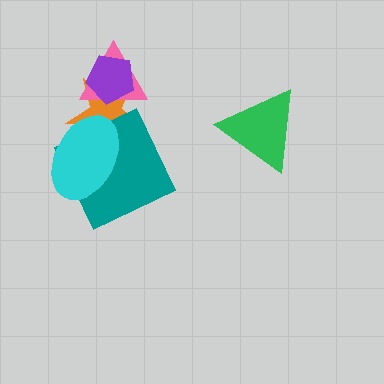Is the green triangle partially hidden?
No, no other shape covers it.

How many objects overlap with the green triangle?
0 objects overlap with the green triangle.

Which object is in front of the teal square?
The cyan ellipse is in front of the teal square.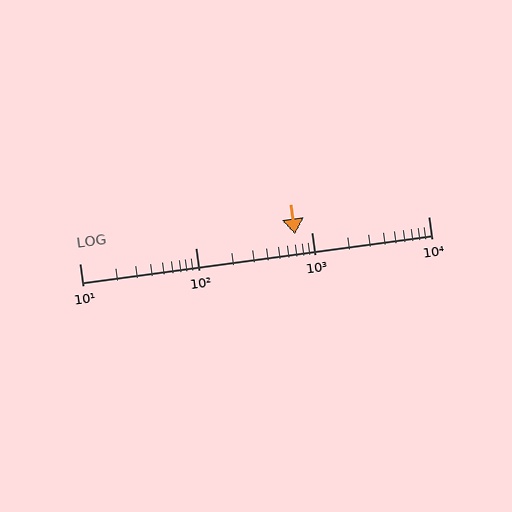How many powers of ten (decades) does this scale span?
The scale spans 3 decades, from 10 to 10000.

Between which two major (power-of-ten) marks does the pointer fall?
The pointer is between 100 and 1000.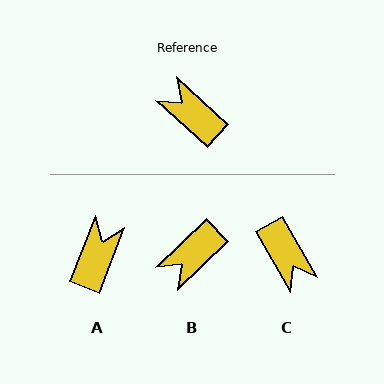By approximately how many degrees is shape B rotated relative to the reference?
Approximately 86 degrees counter-clockwise.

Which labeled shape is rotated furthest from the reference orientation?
C, about 162 degrees away.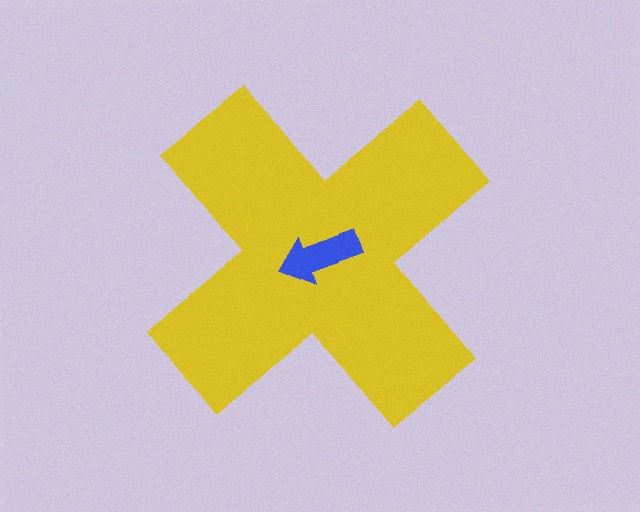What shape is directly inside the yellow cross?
The blue arrow.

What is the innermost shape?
The blue arrow.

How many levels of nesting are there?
2.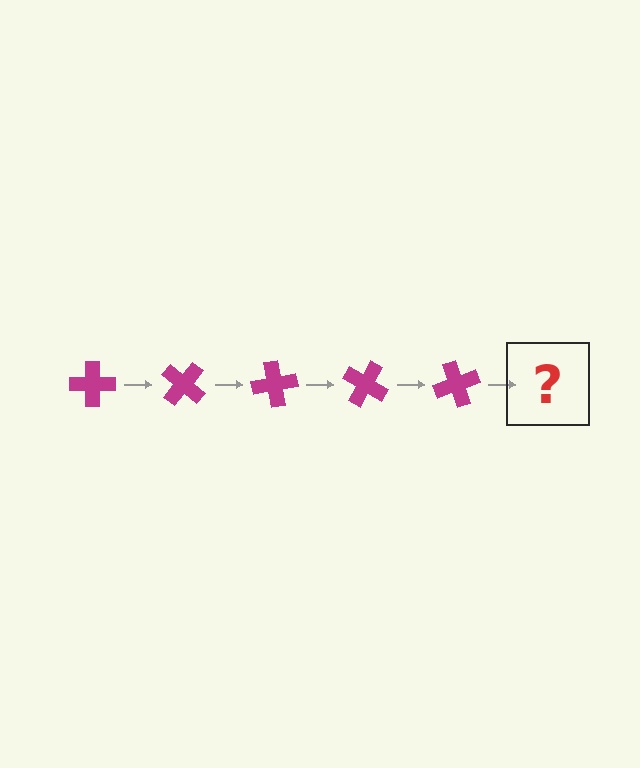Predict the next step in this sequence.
The next step is a magenta cross rotated 200 degrees.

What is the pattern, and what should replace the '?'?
The pattern is that the cross rotates 40 degrees each step. The '?' should be a magenta cross rotated 200 degrees.